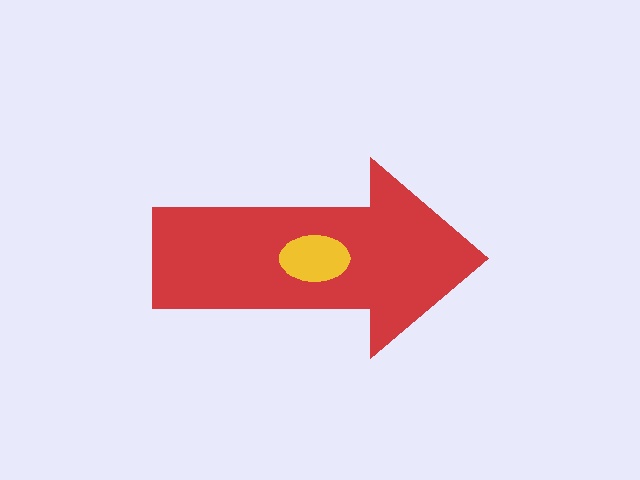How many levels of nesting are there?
2.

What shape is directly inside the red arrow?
The yellow ellipse.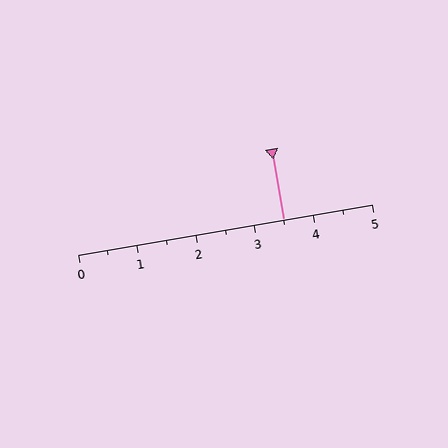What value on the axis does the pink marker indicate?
The marker indicates approximately 3.5.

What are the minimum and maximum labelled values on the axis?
The axis runs from 0 to 5.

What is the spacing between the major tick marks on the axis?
The major ticks are spaced 1 apart.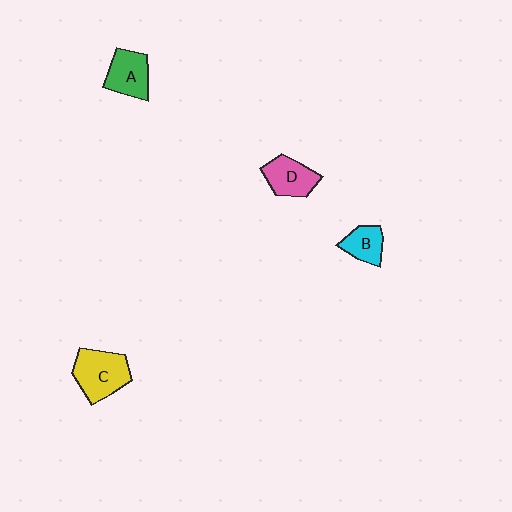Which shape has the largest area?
Shape C (yellow).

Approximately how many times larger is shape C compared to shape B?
Approximately 1.8 times.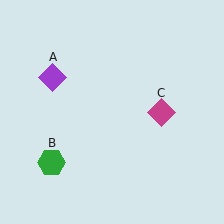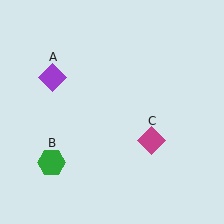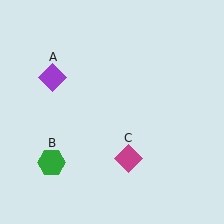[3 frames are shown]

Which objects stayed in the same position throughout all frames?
Purple diamond (object A) and green hexagon (object B) remained stationary.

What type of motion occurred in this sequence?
The magenta diamond (object C) rotated clockwise around the center of the scene.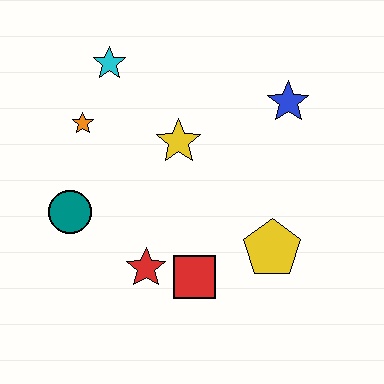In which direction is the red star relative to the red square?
The red star is to the left of the red square.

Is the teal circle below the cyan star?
Yes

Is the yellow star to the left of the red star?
No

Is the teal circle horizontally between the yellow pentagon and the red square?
No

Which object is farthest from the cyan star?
The yellow pentagon is farthest from the cyan star.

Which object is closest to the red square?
The red star is closest to the red square.